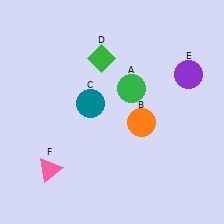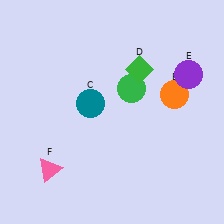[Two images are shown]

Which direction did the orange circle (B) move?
The orange circle (B) moved right.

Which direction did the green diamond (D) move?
The green diamond (D) moved right.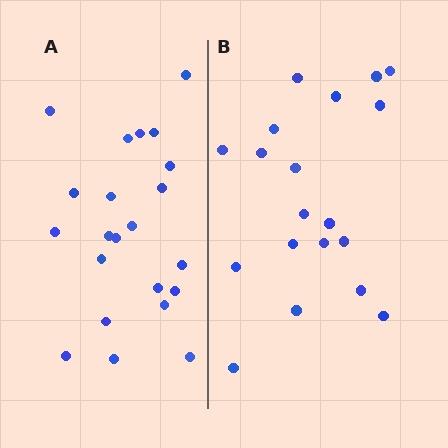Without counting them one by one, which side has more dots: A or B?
Region A (the left region) has more dots.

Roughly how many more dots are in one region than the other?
Region A has just a few more — roughly 2 or 3 more dots than region B.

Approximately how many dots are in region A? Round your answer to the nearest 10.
About 20 dots. (The exact count is 22, which rounds to 20.)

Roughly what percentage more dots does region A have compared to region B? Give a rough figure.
About 15% more.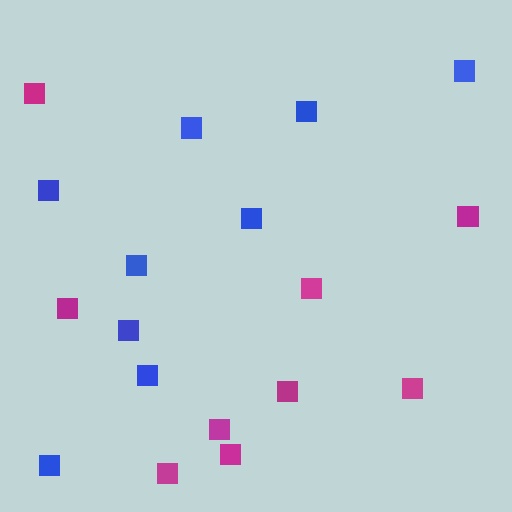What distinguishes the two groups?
There are 2 groups: one group of magenta squares (9) and one group of blue squares (9).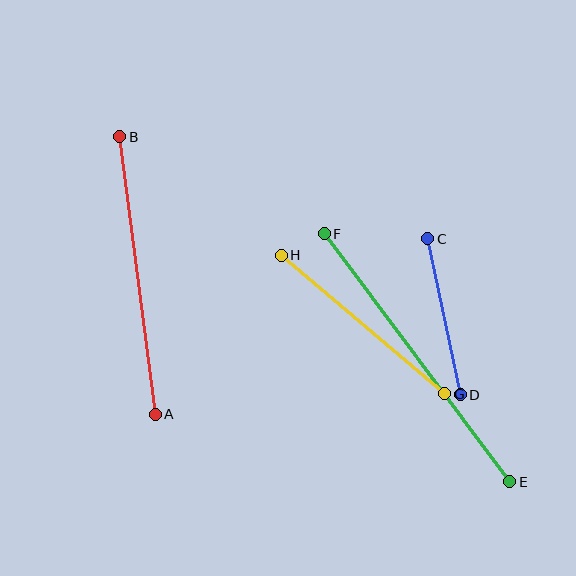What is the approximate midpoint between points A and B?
The midpoint is at approximately (137, 276) pixels.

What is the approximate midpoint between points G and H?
The midpoint is at approximately (363, 325) pixels.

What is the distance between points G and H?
The distance is approximately 214 pixels.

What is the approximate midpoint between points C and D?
The midpoint is at approximately (444, 317) pixels.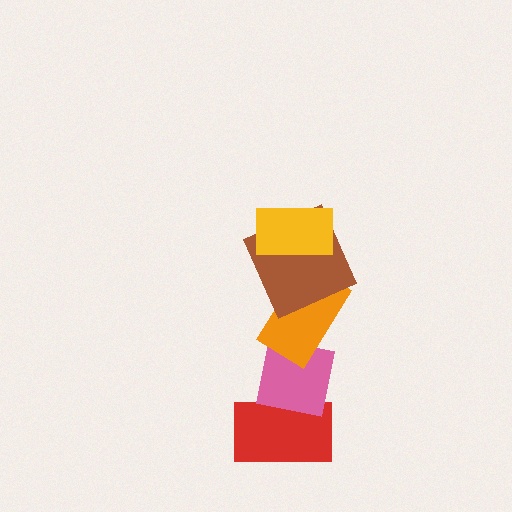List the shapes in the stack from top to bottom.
From top to bottom: the yellow rectangle, the brown square, the orange rectangle, the pink square, the red rectangle.